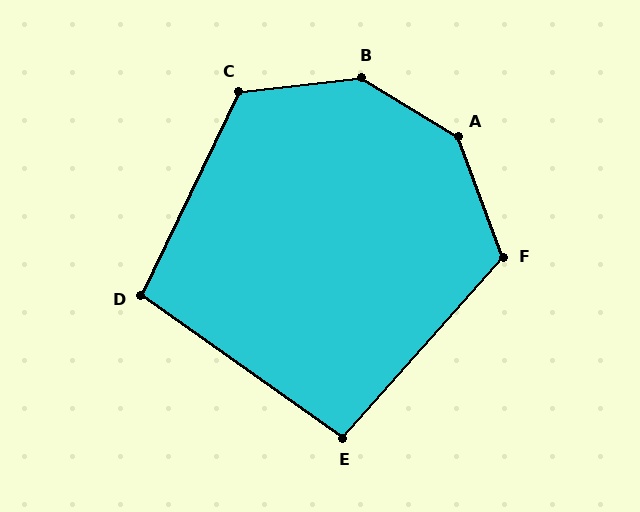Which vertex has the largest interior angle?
B, at approximately 142 degrees.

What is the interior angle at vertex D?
Approximately 100 degrees (obtuse).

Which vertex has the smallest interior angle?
E, at approximately 96 degrees.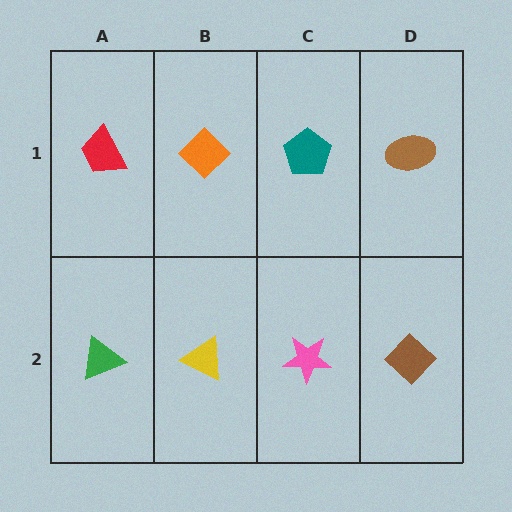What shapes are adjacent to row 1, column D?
A brown diamond (row 2, column D), a teal pentagon (row 1, column C).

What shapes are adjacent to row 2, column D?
A brown ellipse (row 1, column D), a pink star (row 2, column C).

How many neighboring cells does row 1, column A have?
2.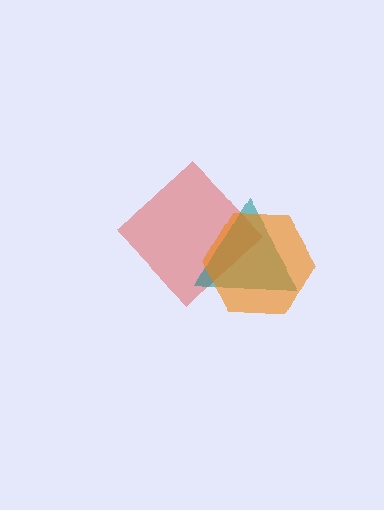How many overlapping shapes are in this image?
There are 3 overlapping shapes in the image.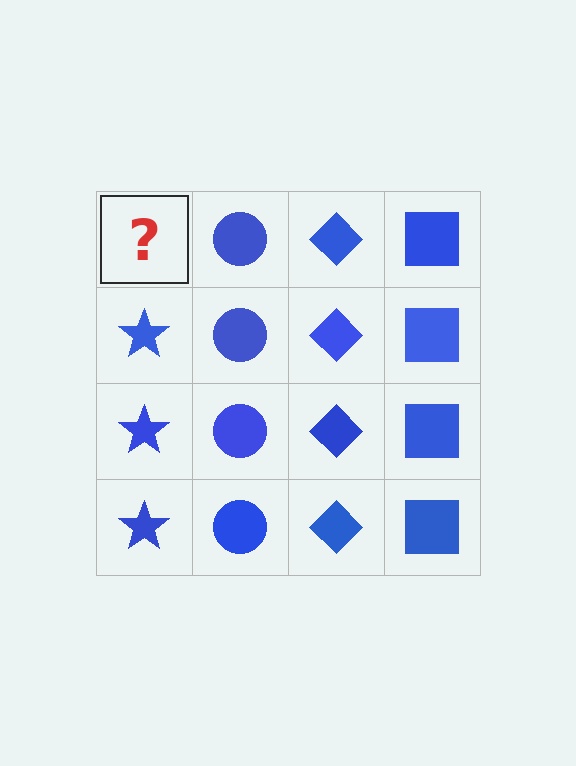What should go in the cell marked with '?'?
The missing cell should contain a blue star.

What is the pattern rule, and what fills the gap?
The rule is that each column has a consistent shape. The gap should be filled with a blue star.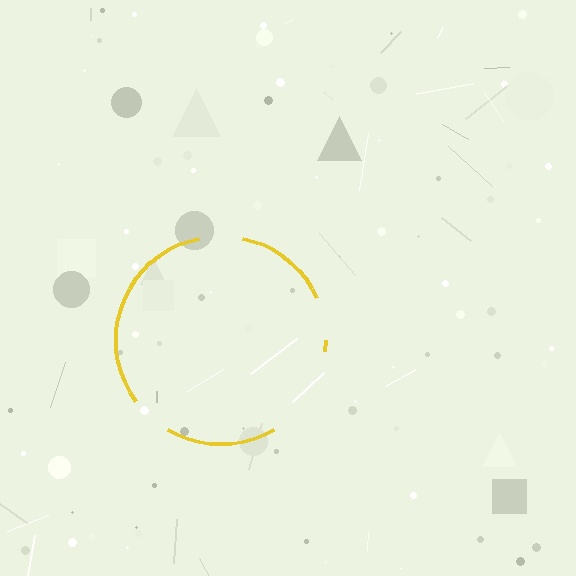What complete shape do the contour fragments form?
The contour fragments form a circle.